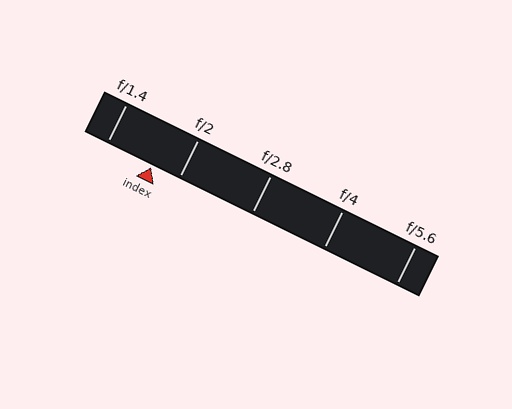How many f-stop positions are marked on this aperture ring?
There are 5 f-stop positions marked.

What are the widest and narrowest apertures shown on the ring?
The widest aperture shown is f/1.4 and the narrowest is f/5.6.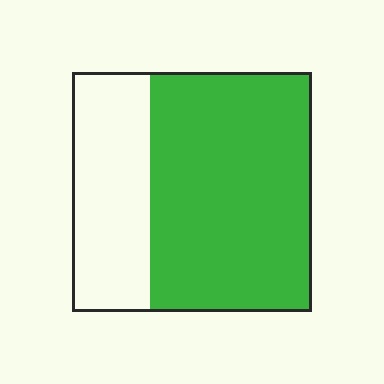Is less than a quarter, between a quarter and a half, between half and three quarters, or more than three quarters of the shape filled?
Between half and three quarters.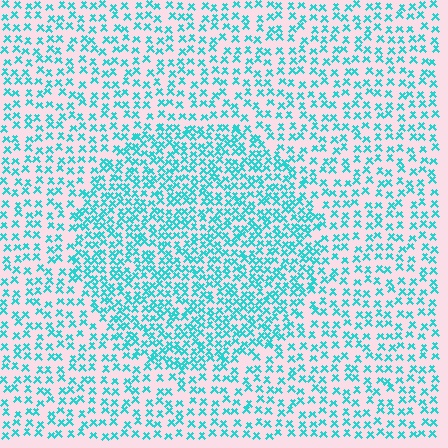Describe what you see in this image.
The image contains small cyan elements arranged at two different densities. A circle-shaped region is visible where the elements are more densely packed than the surrounding area.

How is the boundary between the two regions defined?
The boundary is defined by a change in element density (approximately 1.8x ratio). All elements are the same color, size, and shape.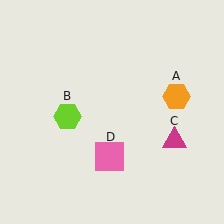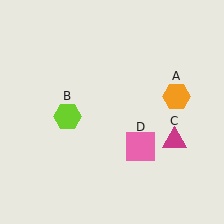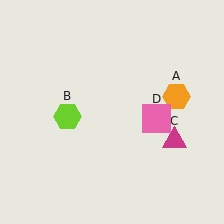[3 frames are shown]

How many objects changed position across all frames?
1 object changed position: pink square (object D).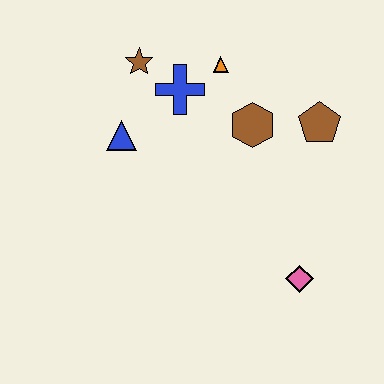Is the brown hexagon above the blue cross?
No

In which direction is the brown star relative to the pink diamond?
The brown star is above the pink diamond.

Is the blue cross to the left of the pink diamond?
Yes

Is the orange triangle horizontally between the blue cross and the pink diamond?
Yes